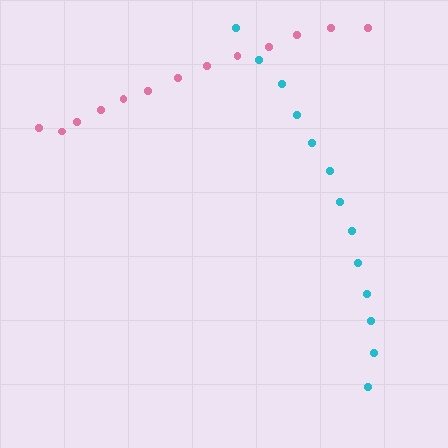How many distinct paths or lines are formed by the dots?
There are 2 distinct paths.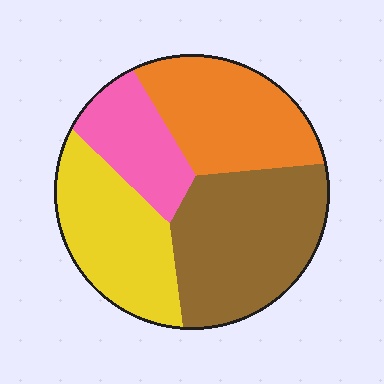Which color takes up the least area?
Pink, at roughly 15%.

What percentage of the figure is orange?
Orange covers roughly 25% of the figure.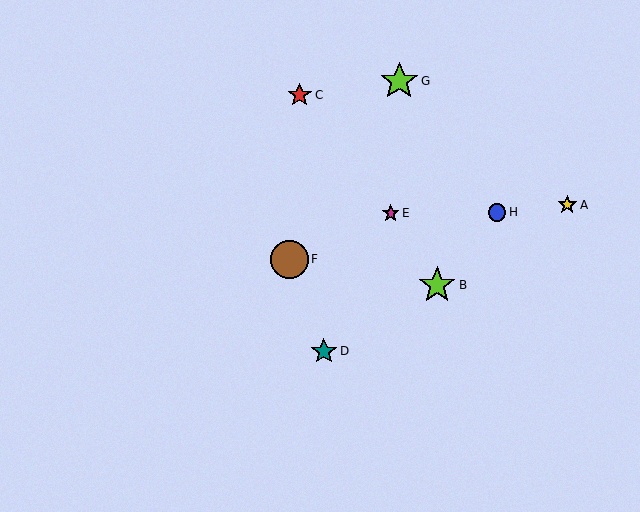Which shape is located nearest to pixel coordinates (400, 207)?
The magenta star (labeled E) at (391, 213) is nearest to that location.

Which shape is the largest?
The brown circle (labeled F) is the largest.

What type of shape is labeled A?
Shape A is a yellow star.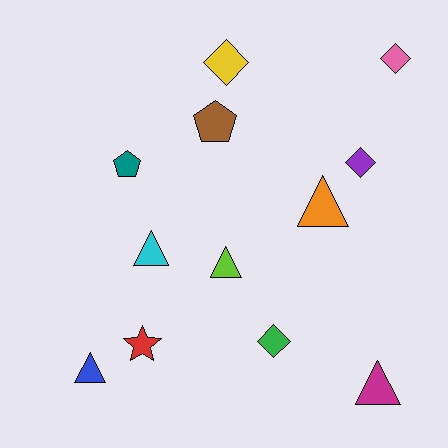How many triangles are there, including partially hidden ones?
There are 5 triangles.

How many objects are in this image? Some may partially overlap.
There are 12 objects.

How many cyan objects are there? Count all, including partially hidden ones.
There is 1 cyan object.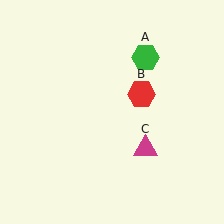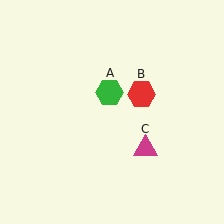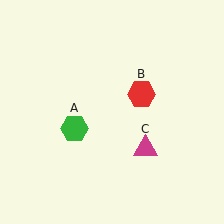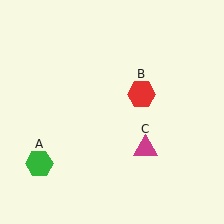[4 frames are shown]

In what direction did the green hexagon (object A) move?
The green hexagon (object A) moved down and to the left.